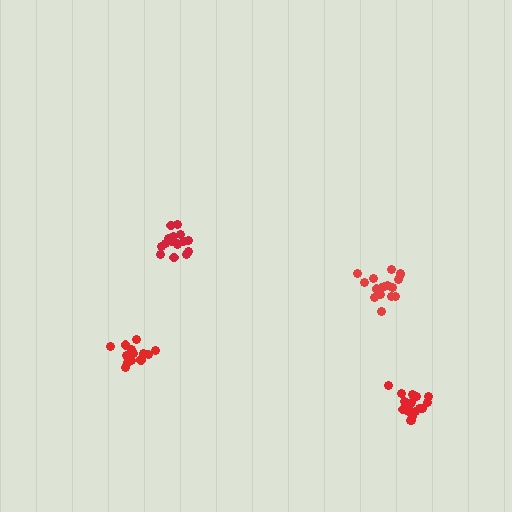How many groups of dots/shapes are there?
There are 4 groups.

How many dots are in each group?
Group 1: 18 dots, Group 2: 17 dots, Group 3: 14 dots, Group 4: 16 dots (65 total).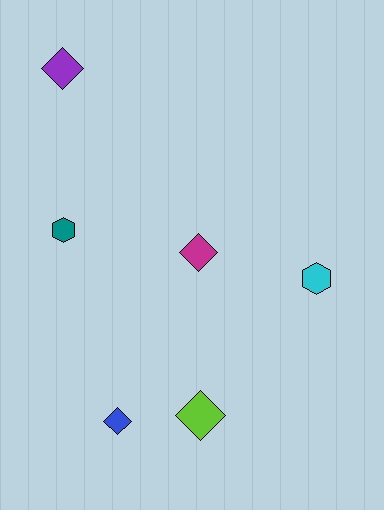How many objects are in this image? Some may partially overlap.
There are 6 objects.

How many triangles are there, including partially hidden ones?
There are no triangles.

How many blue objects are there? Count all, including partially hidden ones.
There is 1 blue object.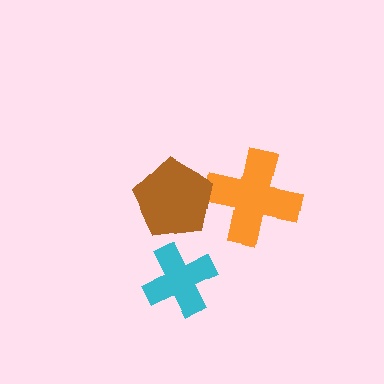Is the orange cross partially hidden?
Yes, it is partially covered by another shape.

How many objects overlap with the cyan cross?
0 objects overlap with the cyan cross.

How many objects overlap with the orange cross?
1 object overlaps with the orange cross.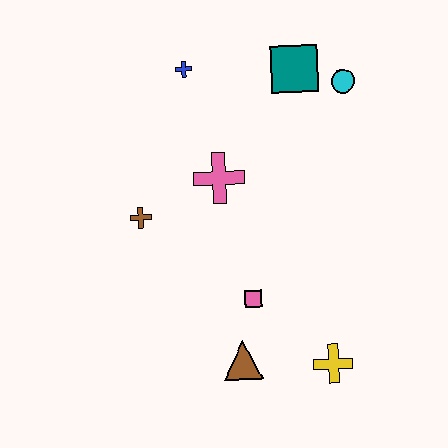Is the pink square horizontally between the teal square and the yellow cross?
No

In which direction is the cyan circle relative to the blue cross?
The cyan circle is to the right of the blue cross.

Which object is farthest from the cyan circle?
The brown triangle is farthest from the cyan circle.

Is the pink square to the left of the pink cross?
No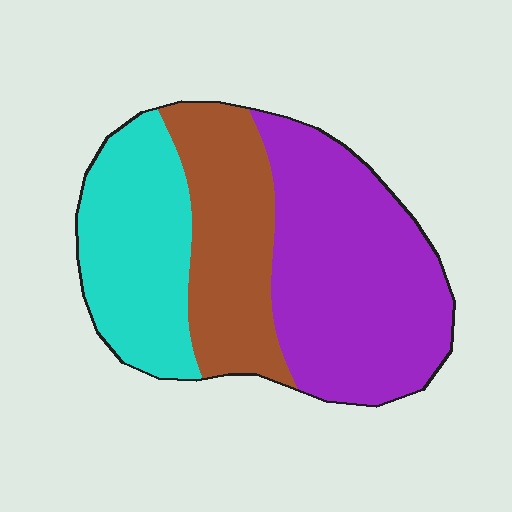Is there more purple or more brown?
Purple.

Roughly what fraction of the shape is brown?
Brown takes up about one quarter (1/4) of the shape.